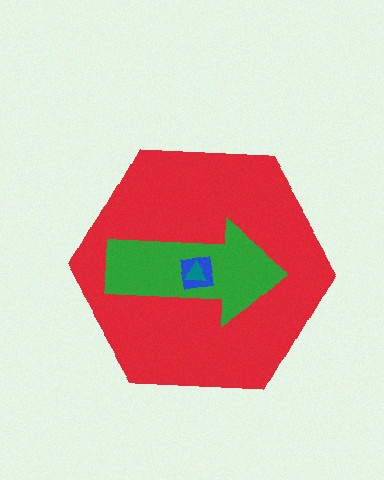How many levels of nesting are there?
4.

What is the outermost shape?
The red hexagon.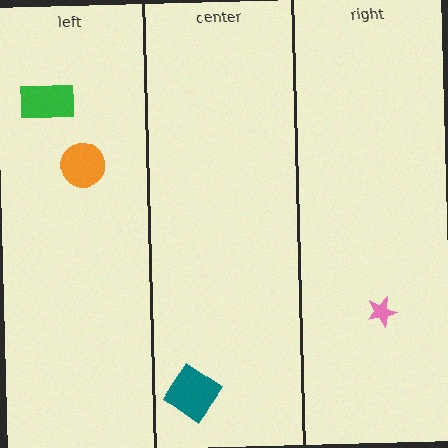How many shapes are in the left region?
2.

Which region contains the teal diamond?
The center region.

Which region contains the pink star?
The right region.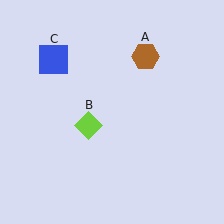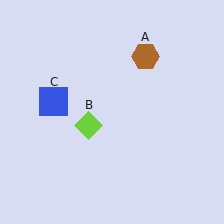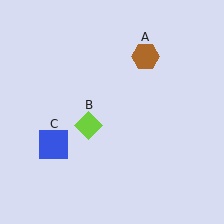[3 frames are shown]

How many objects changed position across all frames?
1 object changed position: blue square (object C).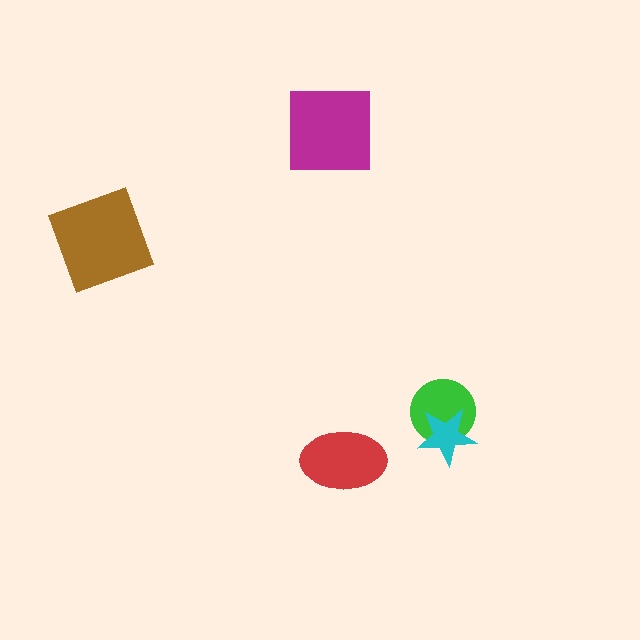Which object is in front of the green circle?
The cyan star is in front of the green circle.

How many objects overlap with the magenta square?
0 objects overlap with the magenta square.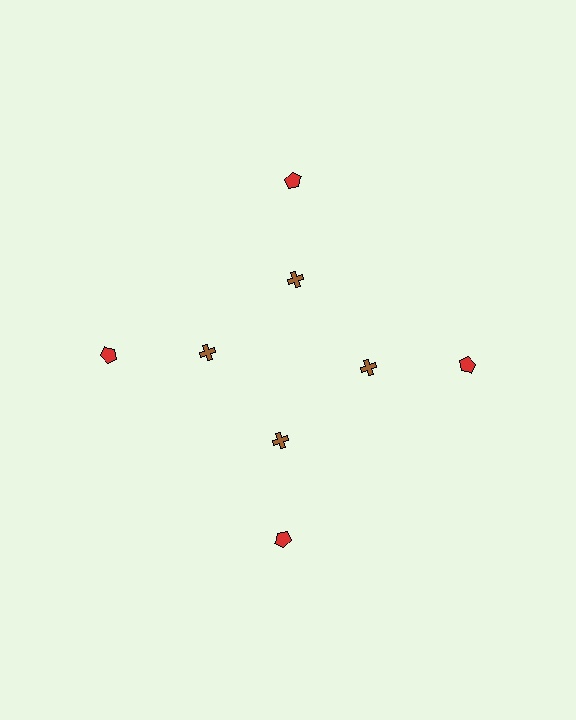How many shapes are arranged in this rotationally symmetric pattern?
There are 8 shapes, arranged in 4 groups of 2.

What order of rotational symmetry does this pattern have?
This pattern has 4-fold rotational symmetry.